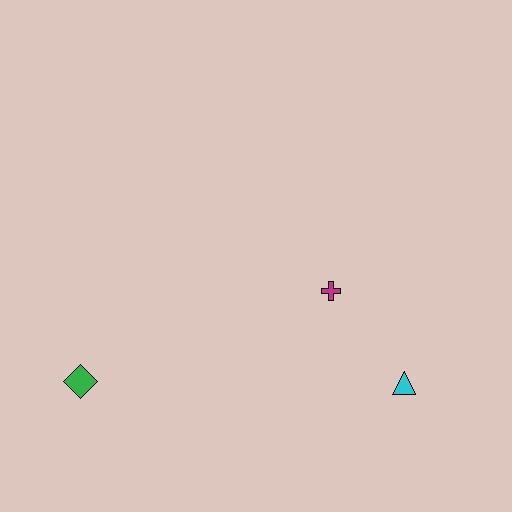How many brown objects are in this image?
There are no brown objects.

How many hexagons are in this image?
There are no hexagons.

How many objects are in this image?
There are 3 objects.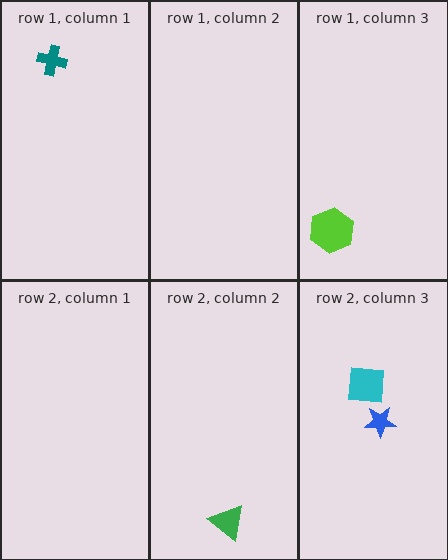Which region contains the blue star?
The row 2, column 3 region.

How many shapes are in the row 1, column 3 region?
1.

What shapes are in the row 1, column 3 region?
The lime hexagon.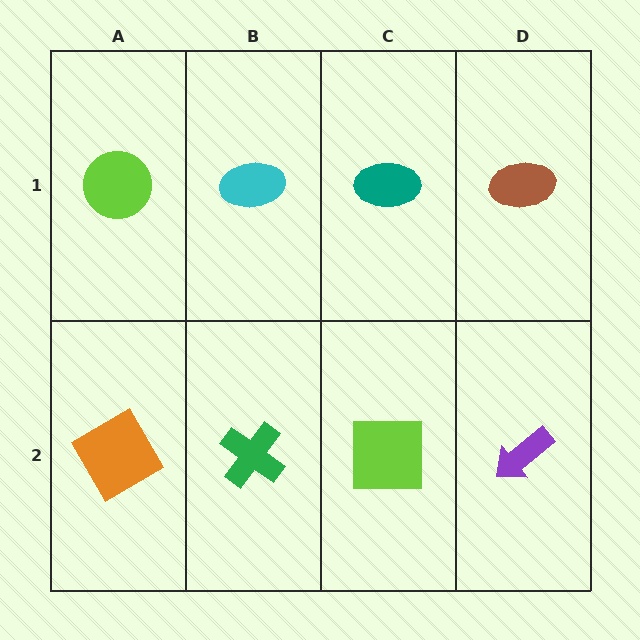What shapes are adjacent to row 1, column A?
An orange square (row 2, column A), a cyan ellipse (row 1, column B).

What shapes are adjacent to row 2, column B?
A cyan ellipse (row 1, column B), an orange square (row 2, column A), a lime square (row 2, column C).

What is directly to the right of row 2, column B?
A lime square.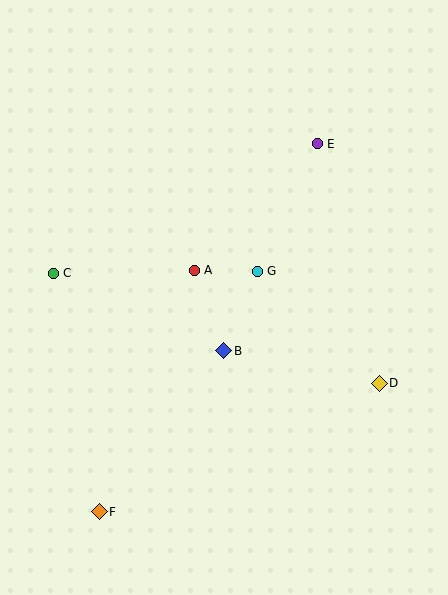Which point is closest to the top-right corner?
Point E is closest to the top-right corner.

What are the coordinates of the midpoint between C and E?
The midpoint between C and E is at (185, 208).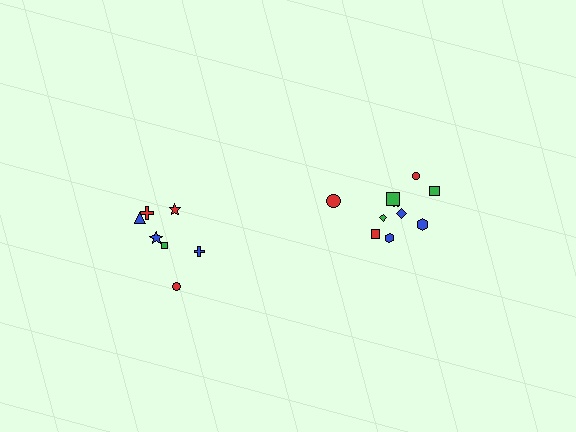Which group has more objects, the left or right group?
The right group.